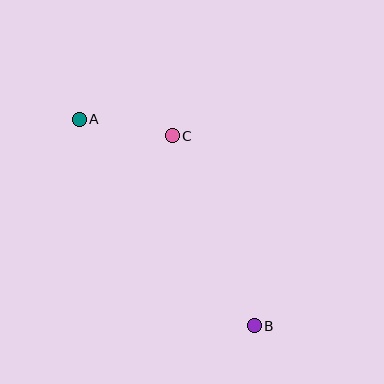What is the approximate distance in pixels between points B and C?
The distance between B and C is approximately 207 pixels.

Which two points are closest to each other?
Points A and C are closest to each other.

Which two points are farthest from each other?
Points A and B are farthest from each other.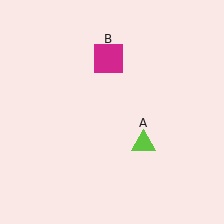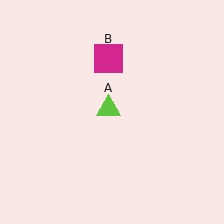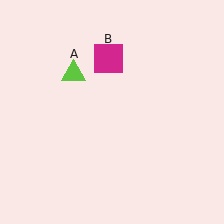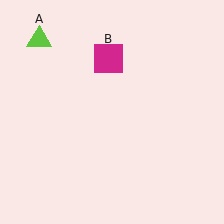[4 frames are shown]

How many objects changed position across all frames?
1 object changed position: lime triangle (object A).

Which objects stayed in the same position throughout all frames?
Magenta square (object B) remained stationary.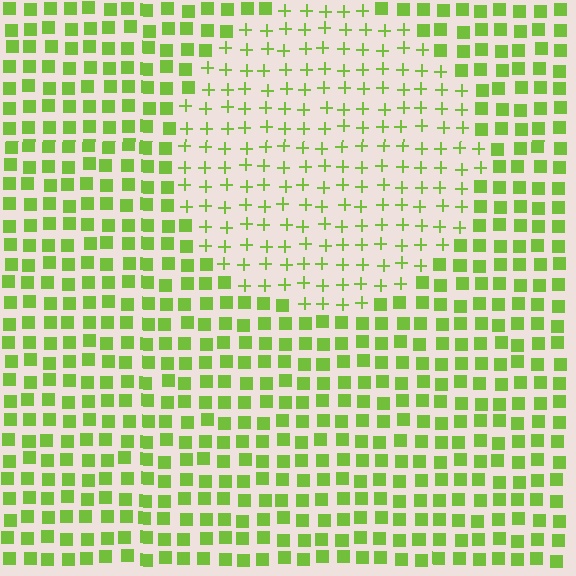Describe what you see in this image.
The image is filled with small lime elements arranged in a uniform grid. A circle-shaped region contains plus signs, while the surrounding area contains squares. The boundary is defined purely by the change in element shape.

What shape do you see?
I see a circle.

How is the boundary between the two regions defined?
The boundary is defined by a change in element shape: plus signs inside vs. squares outside. All elements share the same color and spacing.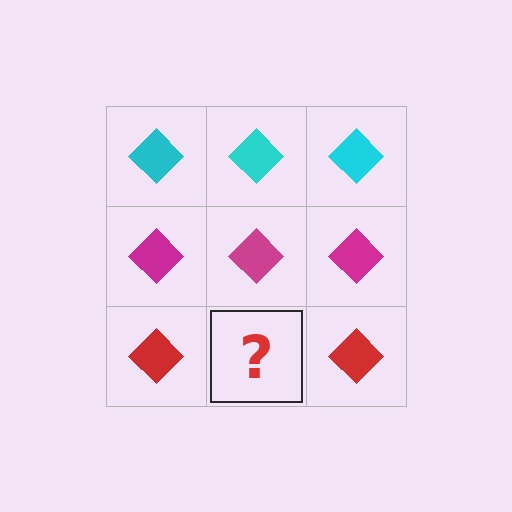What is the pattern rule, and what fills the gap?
The rule is that each row has a consistent color. The gap should be filled with a red diamond.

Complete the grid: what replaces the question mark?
The question mark should be replaced with a red diamond.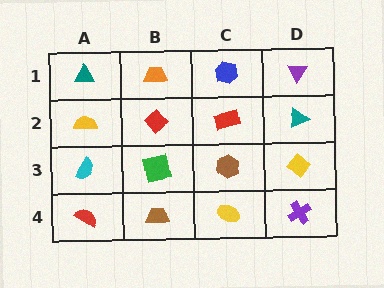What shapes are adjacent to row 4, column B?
A green square (row 3, column B), a red semicircle (row 4, column A), a yellow ellipse (row 4, column C).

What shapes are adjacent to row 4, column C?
A brown hexagon (row 3, column C), a brown trapezoid (row 4, column B), a purple cross (row 4, column D).